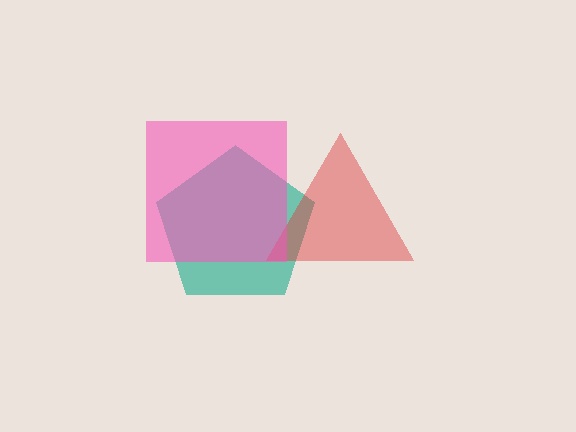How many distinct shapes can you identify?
There are 3 distinct shapes: a teal pentagon, a red triangle, a pink square.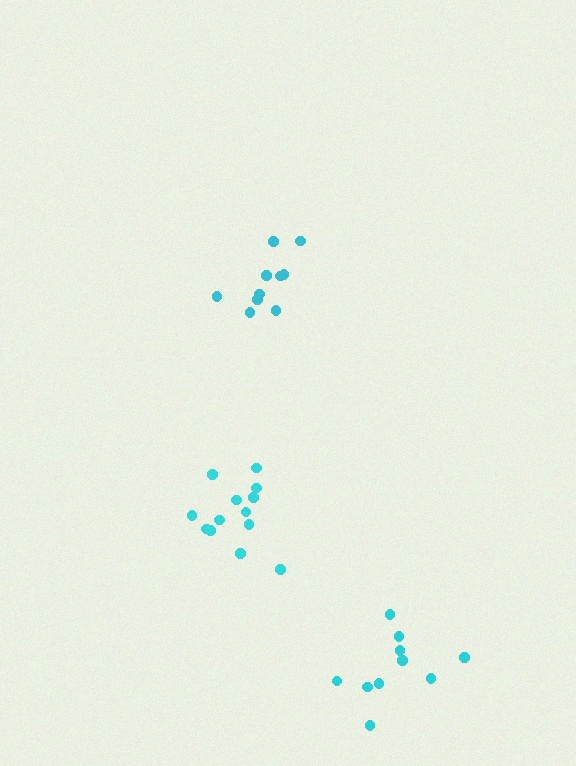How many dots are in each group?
Group 1: 10 dots, Group 2: 14 dots, Group 3: 10 dots (34 total).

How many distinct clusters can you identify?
There are 3 distinct clusters.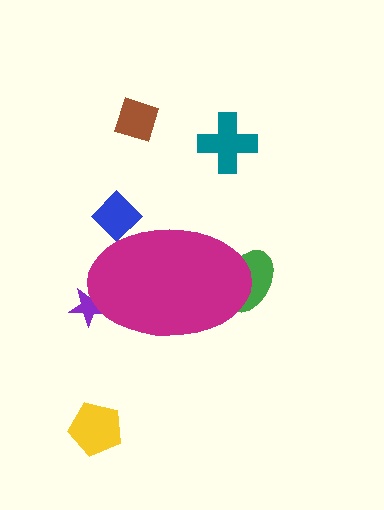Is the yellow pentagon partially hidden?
No, the yellow pentagon is fully visible.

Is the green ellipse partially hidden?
Yes, the green ellipse is partially hidden behind the magenta ellipse.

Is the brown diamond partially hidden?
No, the brown diamond is fully visible.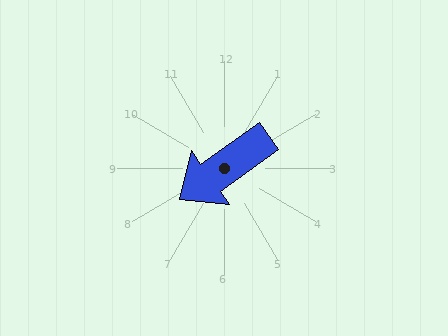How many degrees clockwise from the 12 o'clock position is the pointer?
Approximately 235 degrees.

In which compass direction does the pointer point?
Southwest.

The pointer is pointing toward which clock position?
Roughly 8 o'clock.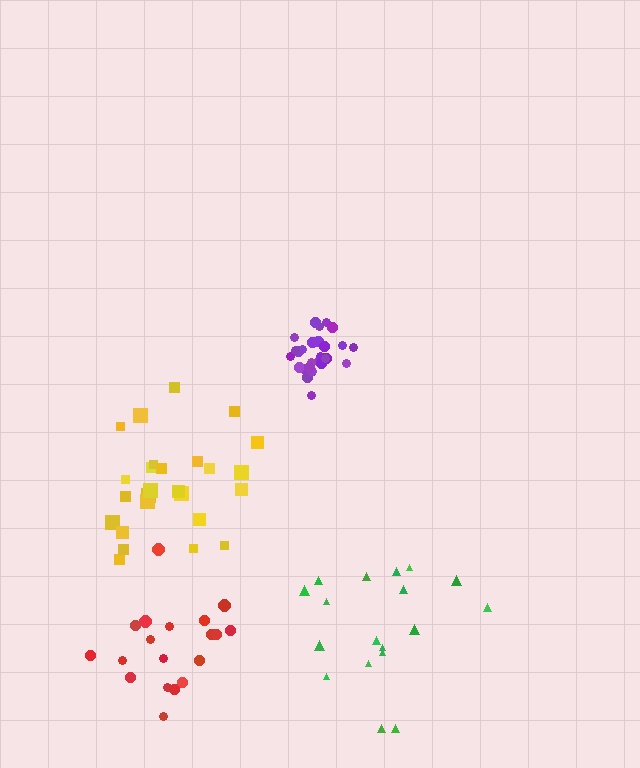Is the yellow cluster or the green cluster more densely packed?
Yellow.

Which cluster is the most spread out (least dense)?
Green.